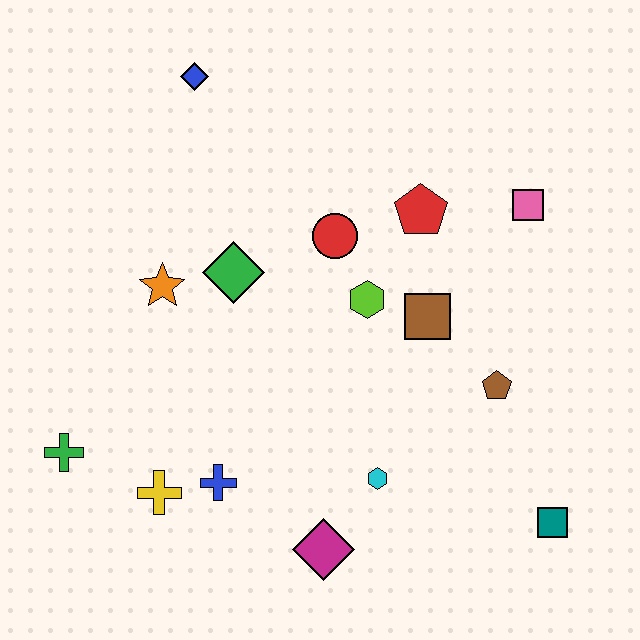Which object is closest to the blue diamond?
The green diamond is closest to the blue diamond.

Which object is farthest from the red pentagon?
The green cross is farthest from the red pentagon.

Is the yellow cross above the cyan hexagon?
No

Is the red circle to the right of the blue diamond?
Yes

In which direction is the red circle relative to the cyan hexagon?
The red circle is above the cyan hexagon.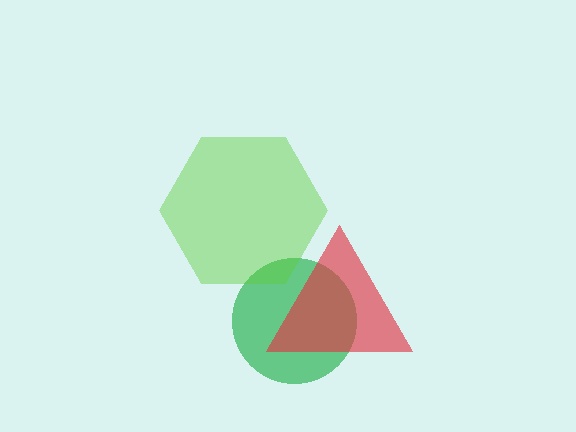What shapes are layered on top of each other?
The layered shapes are: a green circle, a red triangle, a lime hexagon.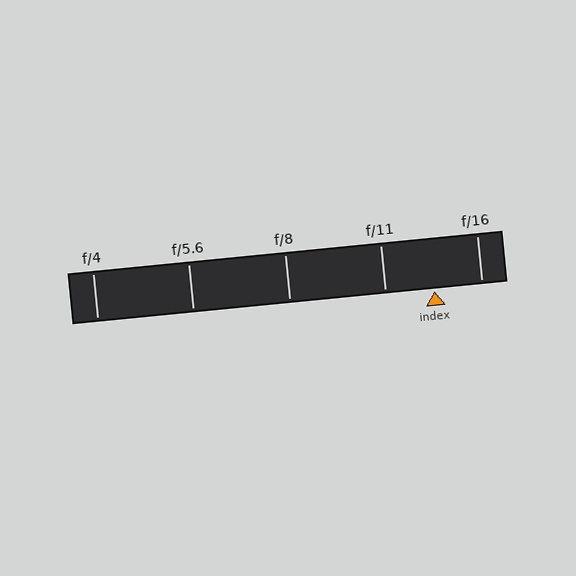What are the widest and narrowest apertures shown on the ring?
The widest aperture shown is f/4 and the narrowest is f/16.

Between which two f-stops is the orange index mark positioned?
The index mark is between f/11 and f/16.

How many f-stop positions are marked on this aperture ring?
There are 5 f-stop positions marked.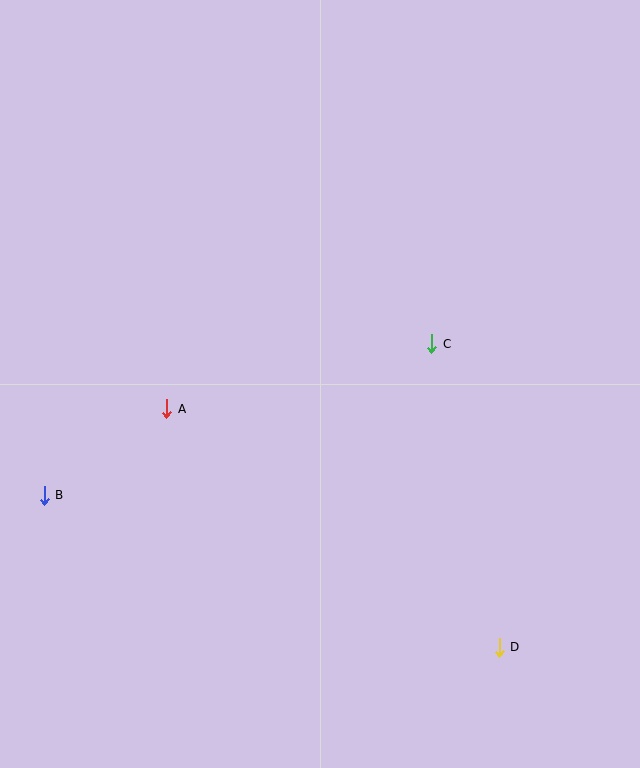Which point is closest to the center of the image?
Point C at (432, 344) is closest to the center.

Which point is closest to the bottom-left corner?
Point B is closest to the bottom-left corner.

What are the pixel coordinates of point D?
Point D is at (499, 647).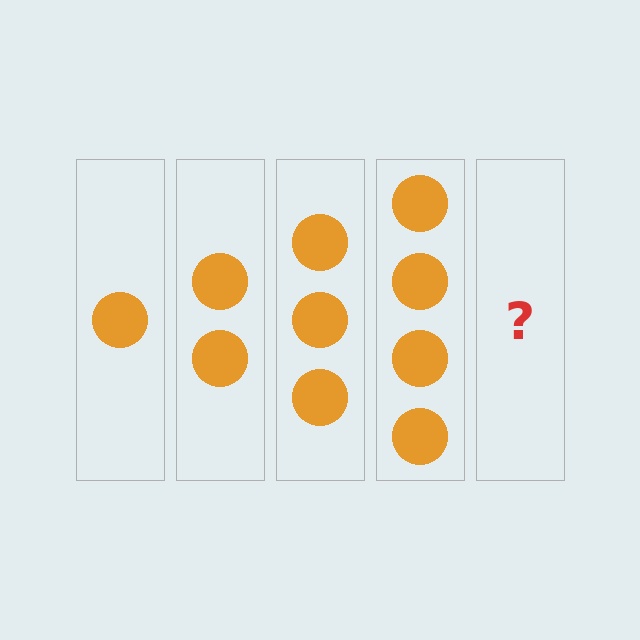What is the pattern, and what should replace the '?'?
The pattern is that each step adds one more circle. The '?' should be 5 circles.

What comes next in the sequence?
The next element should be 5 circles.